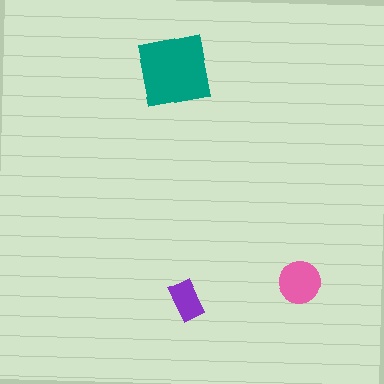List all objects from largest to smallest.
The teal square, the pink circle, the purple rectangle.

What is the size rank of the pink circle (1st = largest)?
2nd.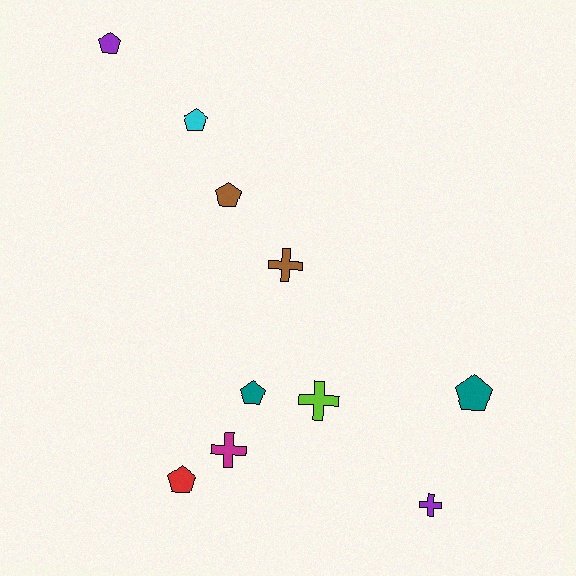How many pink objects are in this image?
There are no pink objects.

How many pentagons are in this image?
There are 6 pentagons.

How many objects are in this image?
There are 10 objects.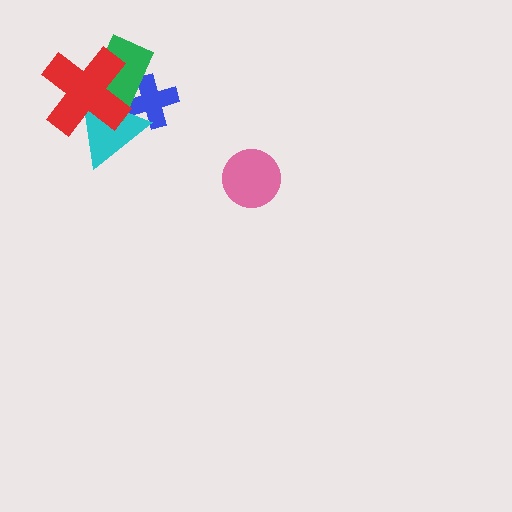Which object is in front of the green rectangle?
The red cross is in front of the green rectangle.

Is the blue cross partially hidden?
Yes, it is partially covered by another shape.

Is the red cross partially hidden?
No, no other shape covers it.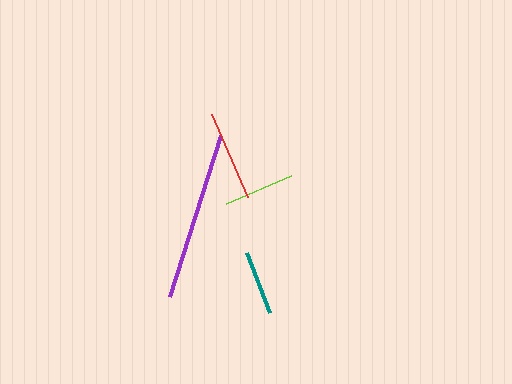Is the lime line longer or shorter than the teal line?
The lime line is longer than the teal line.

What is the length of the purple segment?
The purple segment is approximately 169 pixels long.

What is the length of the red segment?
The red segment is approximately 90 pixels long.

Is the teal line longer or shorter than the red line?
The red line is longer than the teal line.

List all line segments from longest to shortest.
From longest to shortest: purple, red, lime, teal.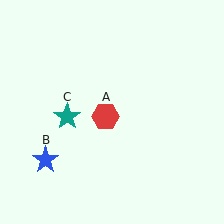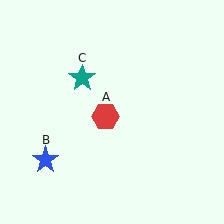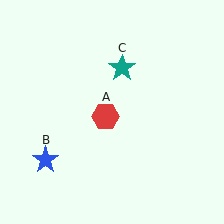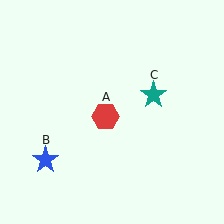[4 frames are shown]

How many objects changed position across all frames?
1 object changed position: teal star (object C).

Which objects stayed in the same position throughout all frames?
Red hexagon (object A) and blue star (object B) remained stationary.